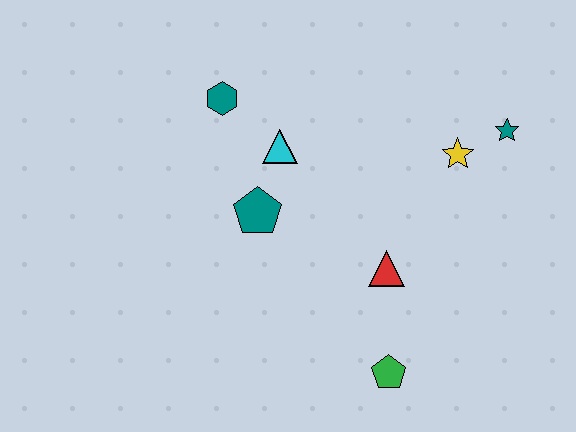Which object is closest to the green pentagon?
The red triangle is closest to the green pentagon.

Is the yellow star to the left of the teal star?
Yes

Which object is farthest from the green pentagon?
The teal hexagon is farthest from the green pentagon.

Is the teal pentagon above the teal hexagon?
No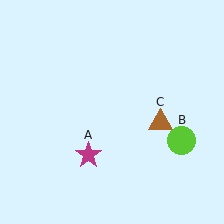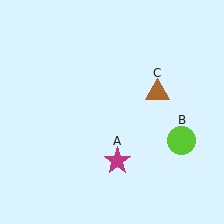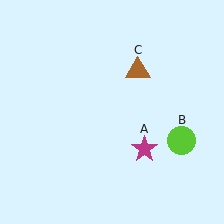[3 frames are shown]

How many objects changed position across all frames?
2 objects changed position: magenta star (object A), brown triangle (object C).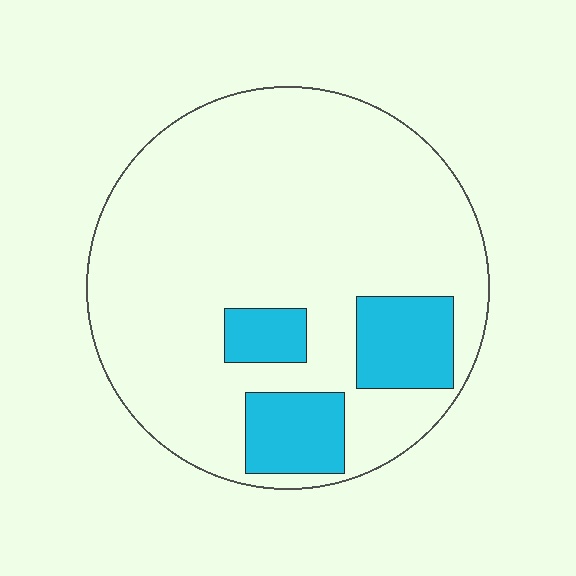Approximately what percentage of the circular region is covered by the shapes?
Approximately 15%.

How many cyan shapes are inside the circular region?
3.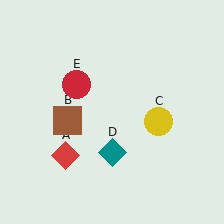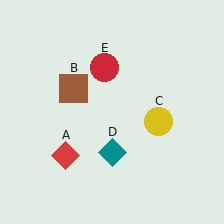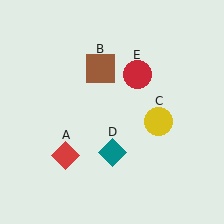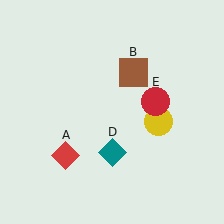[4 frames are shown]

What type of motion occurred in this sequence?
The brown square (object B), red circle (object E) rotated clockwise around the center of the scene.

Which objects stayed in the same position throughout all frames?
Red diamond (object A) and yellow circle (object C) and teal diamond (object D) remained stationary.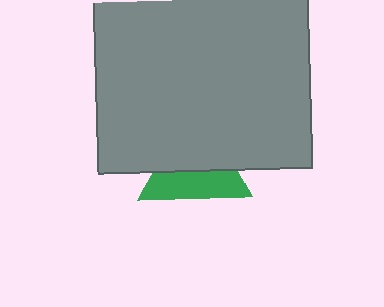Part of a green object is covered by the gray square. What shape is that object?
It is a triangle.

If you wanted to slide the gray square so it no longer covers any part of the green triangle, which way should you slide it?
Slide it up — that is the most direct way to separate the two shapes.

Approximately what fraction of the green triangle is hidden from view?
Roughly 52% of the green triangle is hidden behind the gray square.